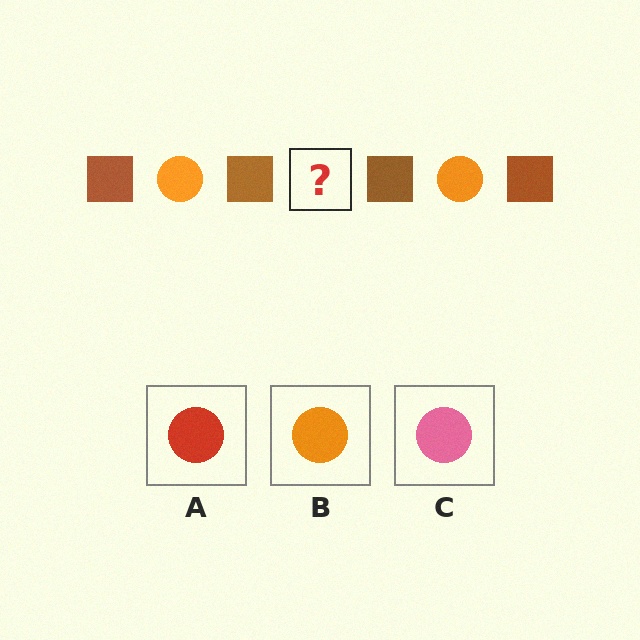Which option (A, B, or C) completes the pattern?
B.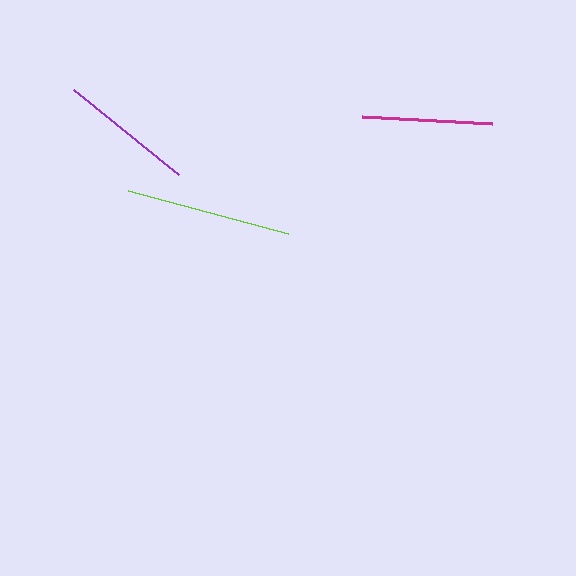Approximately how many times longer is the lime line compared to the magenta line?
The lime line is approximately 1.3 times the length of the magenta line.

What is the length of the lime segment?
The lime segment is approximately 166 pixels long.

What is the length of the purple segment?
The purple segment is approximately 135 pixels long.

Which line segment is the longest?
The lime line is the longest at approximately 166 pixels.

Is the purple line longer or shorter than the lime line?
The lime line is longer than the purple line.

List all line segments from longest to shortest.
From longest to shortest: lime, purple, magenta.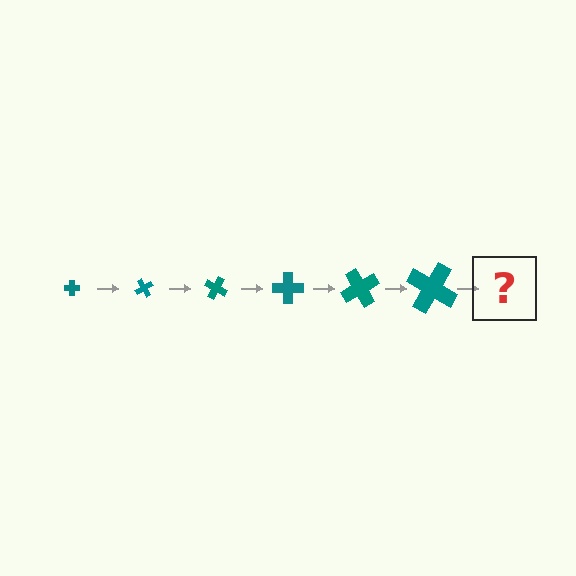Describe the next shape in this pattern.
It should be a cross, larger than the previous one and rotated 360 degrees from the start.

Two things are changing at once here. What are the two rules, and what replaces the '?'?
The two rules are that the cross grows larger each step and it rotates 60 degrees each step. The '?' should be a cross, larger than the previous one and rotated 360 degrees from the start.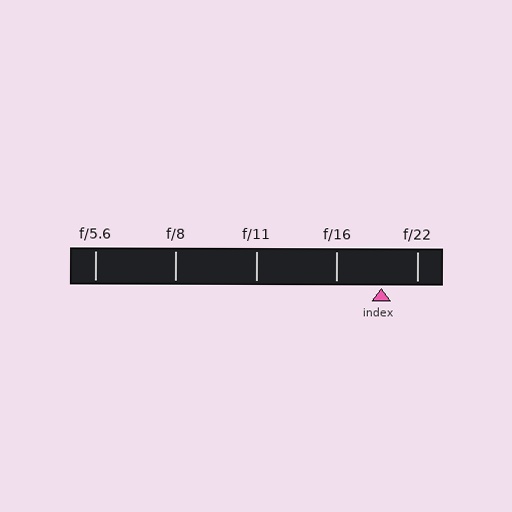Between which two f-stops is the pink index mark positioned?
The index mark is between f/16 and f/22.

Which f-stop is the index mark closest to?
The index mark is closest to f/22.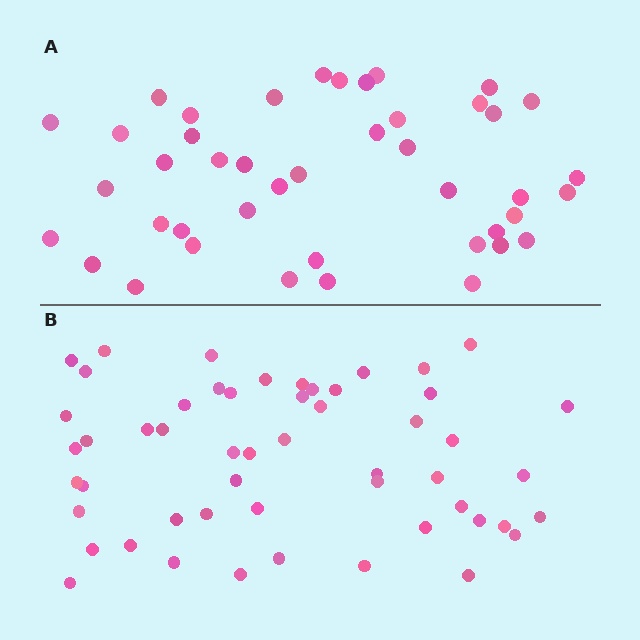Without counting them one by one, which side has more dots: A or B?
Region B (the bottom region) has more dots.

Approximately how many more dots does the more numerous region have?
Region B has roughly 10 or so more dots than region A.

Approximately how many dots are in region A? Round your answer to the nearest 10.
About 40 dots. (The exact count is 43, which rounds to 40.)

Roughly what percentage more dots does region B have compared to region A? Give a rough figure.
About 25% more.